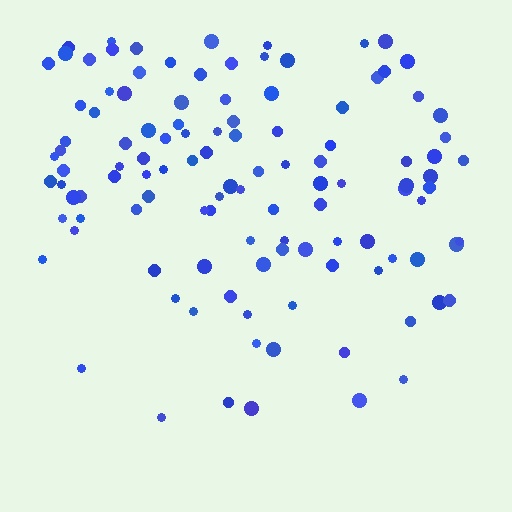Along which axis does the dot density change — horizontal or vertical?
Vertical.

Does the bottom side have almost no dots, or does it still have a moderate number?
Still a moderate number, just noticeably fewer than the top.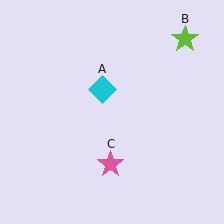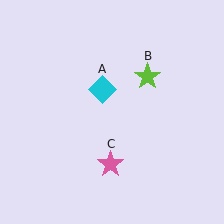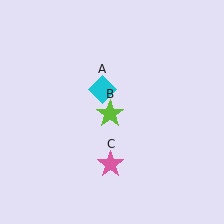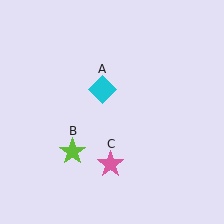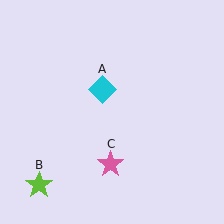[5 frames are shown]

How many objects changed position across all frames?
1 object changed position: lime star (object B).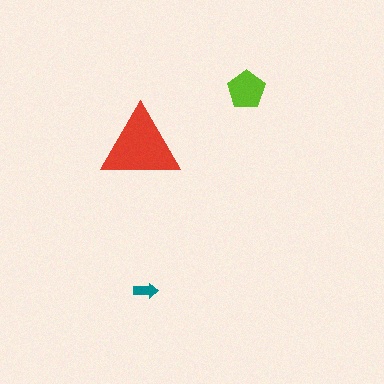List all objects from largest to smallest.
The red triangle, the lime pentagon, the teal arrow.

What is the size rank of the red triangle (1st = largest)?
1st.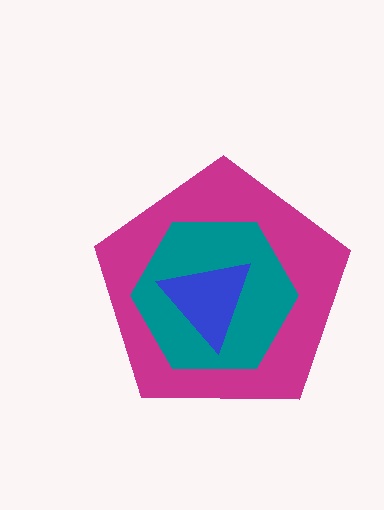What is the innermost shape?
The blue triangle.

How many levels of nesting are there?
3.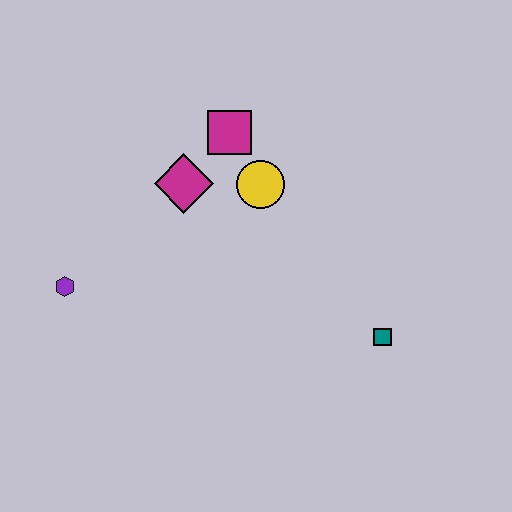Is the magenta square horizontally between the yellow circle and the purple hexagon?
Yes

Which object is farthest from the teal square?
The purple hexagon is farthest from the teal square.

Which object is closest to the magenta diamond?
The magenta square is closest to the magenta diamond.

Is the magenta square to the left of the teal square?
Yes